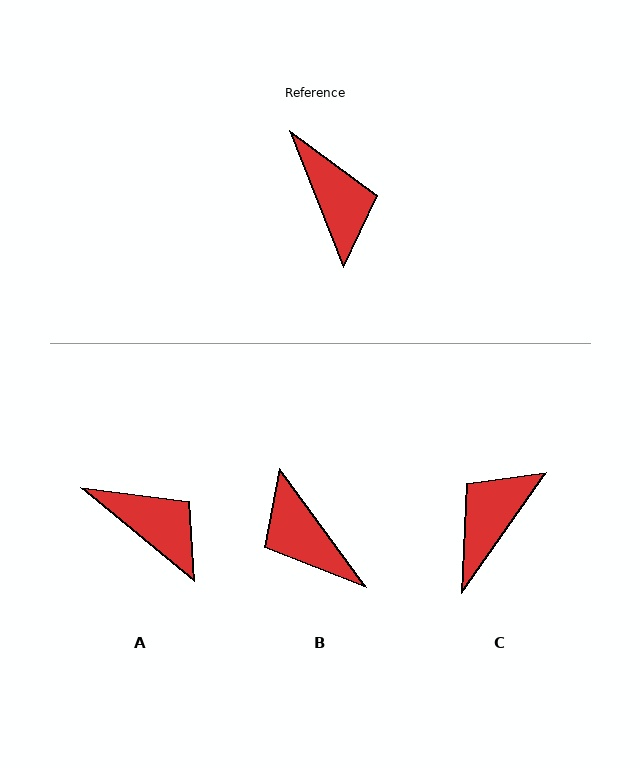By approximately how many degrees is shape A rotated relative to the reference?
Approximately 29 degrees counter-clockwise.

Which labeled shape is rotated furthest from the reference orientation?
B, about 165 degrees away.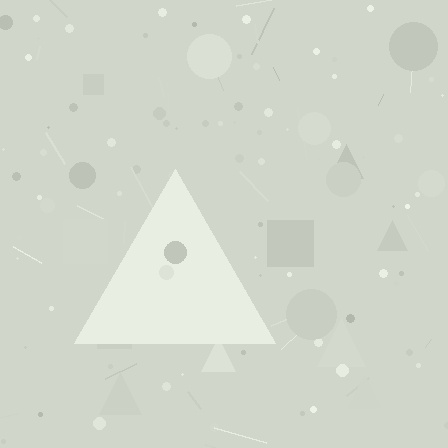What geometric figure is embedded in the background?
A triangle is embedded in the background.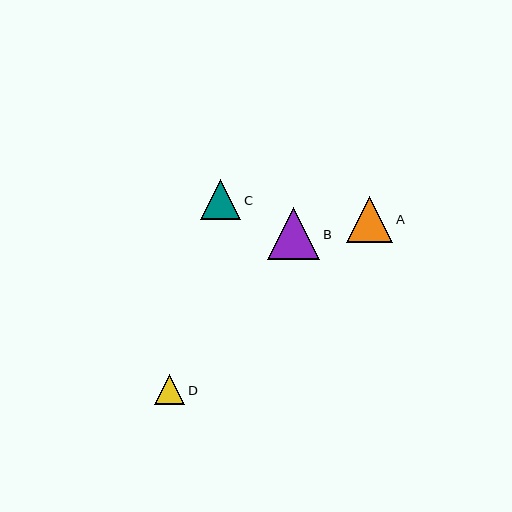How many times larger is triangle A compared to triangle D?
Triangle A is approximately 1.5 times the size of triangle D.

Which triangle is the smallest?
Triangle D is the smallest with a size of approximately 30 pixels.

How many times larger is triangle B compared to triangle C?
Triangle B is approximately 1.3 times the size of triangle C.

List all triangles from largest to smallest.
From largest to smallest: B, A, C, D.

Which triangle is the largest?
Triangle B is the largest with a size of approximately 52 pixels.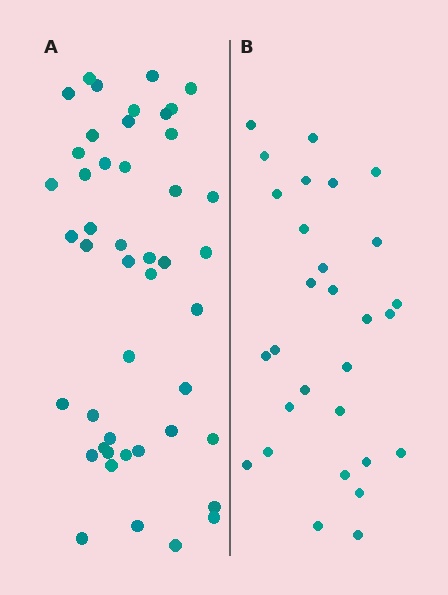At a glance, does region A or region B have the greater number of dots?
Region A (the left region) has more dots.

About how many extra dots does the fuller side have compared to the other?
Region A has approximately 15 more dots than region B.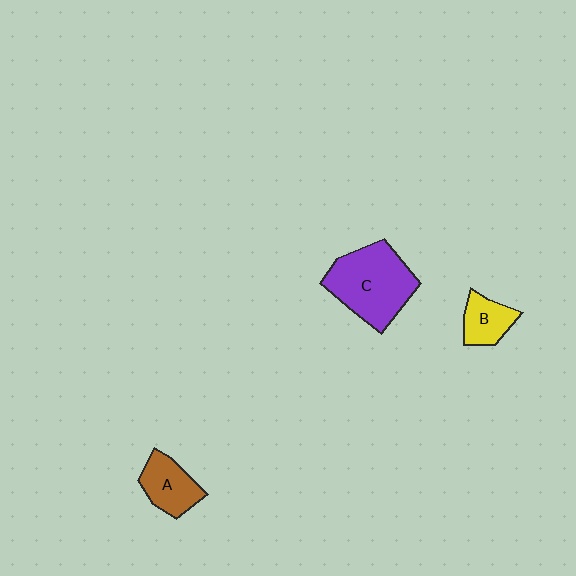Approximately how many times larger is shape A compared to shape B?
Approximately 1.3 times.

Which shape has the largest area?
Shape C (purple).